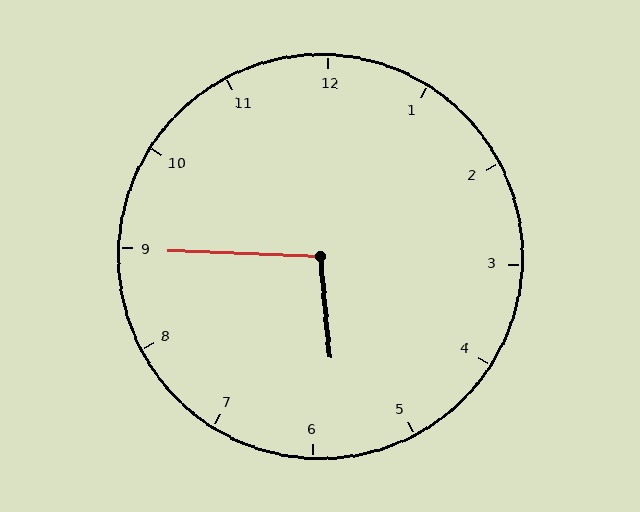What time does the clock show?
5:45.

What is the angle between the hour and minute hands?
Approximately 98 degrees.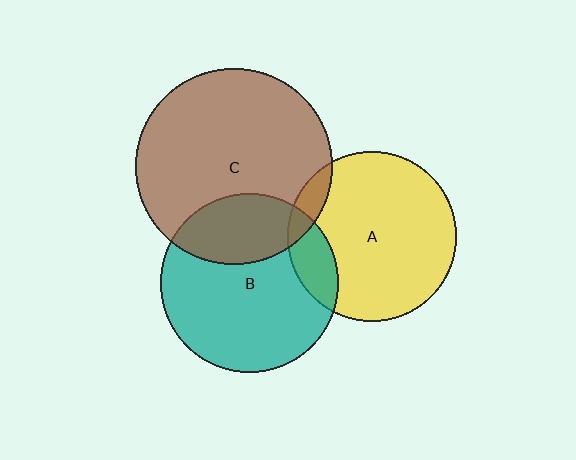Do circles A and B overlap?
Yes.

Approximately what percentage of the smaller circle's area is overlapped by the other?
Approximately 15%.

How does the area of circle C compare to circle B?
Approximately 1.2 times.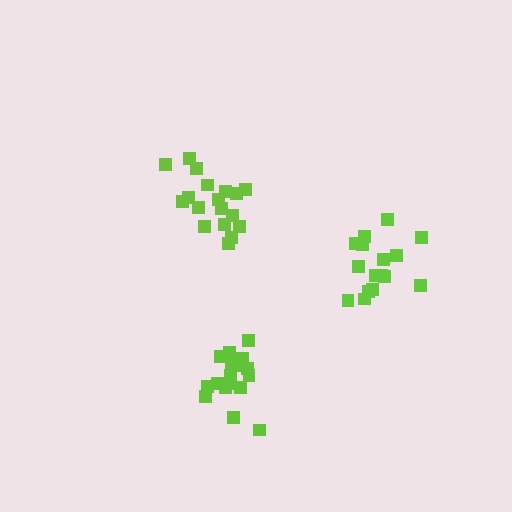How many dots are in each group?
Group 1: 18 dots, Group 2: 16 dots, Group 3: 19 dots (53 total).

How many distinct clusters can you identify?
There are 3 distinct clusters.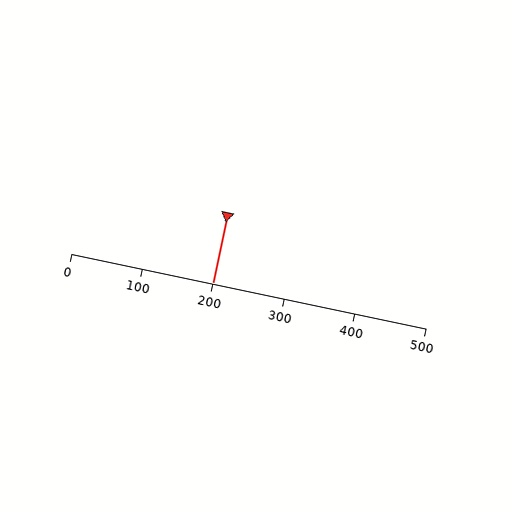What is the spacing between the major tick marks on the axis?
The major ticks are spaced 100 apart.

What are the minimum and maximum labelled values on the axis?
The axis runs from 0 to 500.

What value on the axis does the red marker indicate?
The marker indicates approximately 200.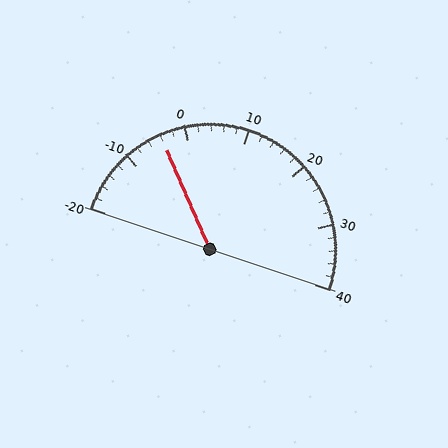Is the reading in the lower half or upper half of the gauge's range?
The reading is in the lower half of the range (-20 to 40).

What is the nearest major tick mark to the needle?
The nearest major tick mark is 0.